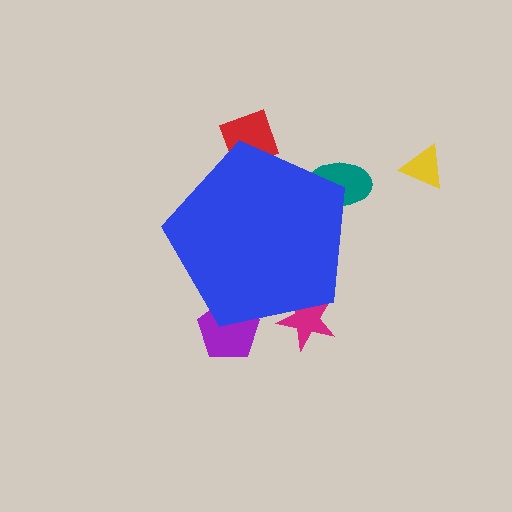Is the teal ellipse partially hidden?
Yes, the teal ellipse is partially hidden behind the blue pentagon.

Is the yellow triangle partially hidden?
No, the yellow triangle is fully visible.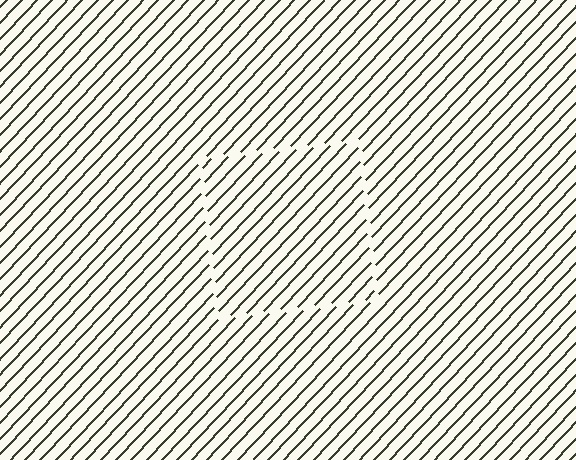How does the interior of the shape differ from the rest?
The interior of the shape contains the same grating, shifted by half a period — the contour is defined by the phase discontinuity where line-ends from the inner and outer gratings abut.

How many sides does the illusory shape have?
4 sides — the line-ends trace a square.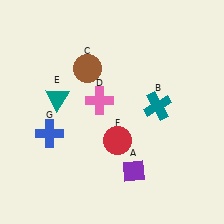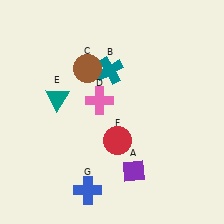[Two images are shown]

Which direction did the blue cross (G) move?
The blue cross (G) moved down.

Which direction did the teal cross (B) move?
The teal cross (B) moved left.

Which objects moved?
The objects that moved are: the teal cross (B), the blue cross (G).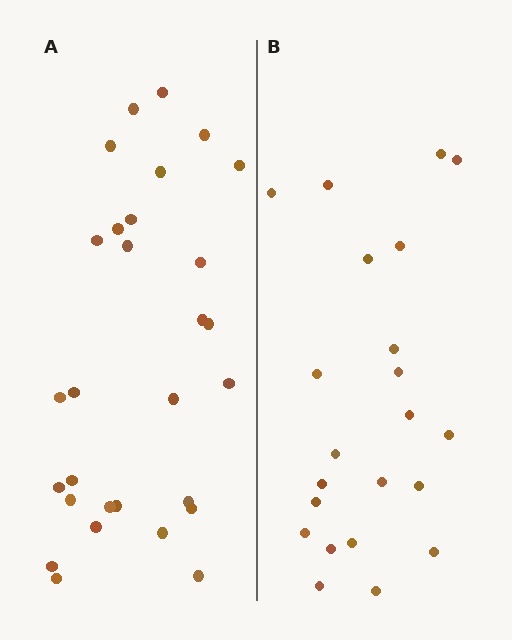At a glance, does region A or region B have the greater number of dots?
Region A (the left region) has more dots.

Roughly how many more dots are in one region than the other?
Region A has roughly 8 or so more dots than region B.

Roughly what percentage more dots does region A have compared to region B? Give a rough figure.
About 30% more.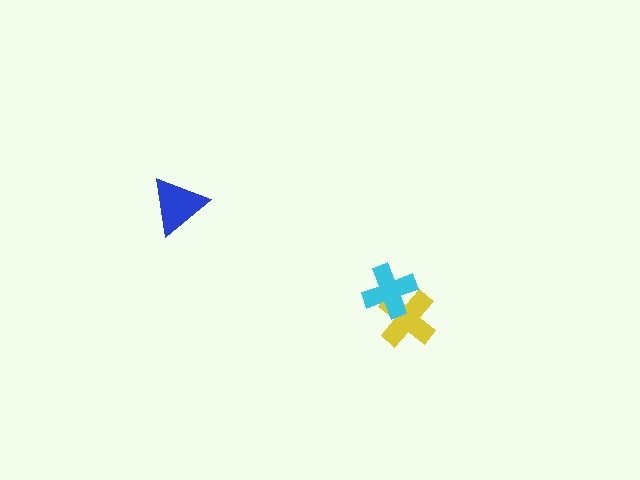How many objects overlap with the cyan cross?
1 object overlaps with the cyan cross.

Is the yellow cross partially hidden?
Yes, it is partially covered by another shape.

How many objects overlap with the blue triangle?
0 objects overlap with the blue triangle.